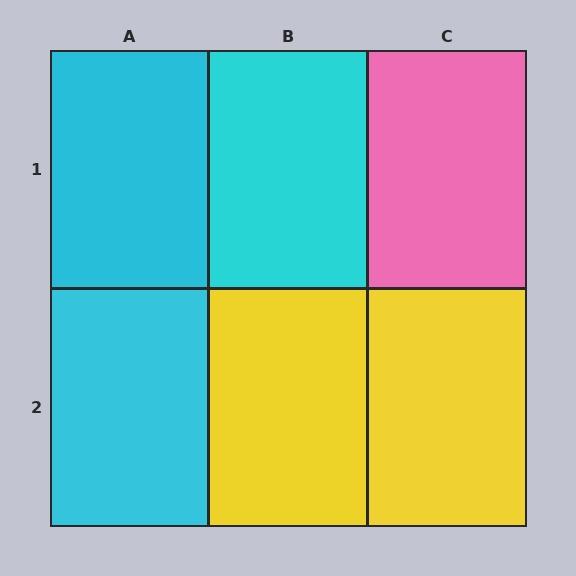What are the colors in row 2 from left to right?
Cyan, yellow, yellow.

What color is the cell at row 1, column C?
Pink.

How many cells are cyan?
3 cells are cyan.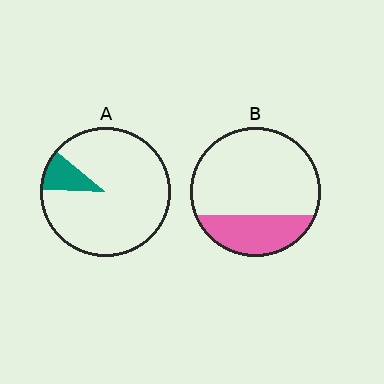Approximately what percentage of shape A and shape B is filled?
A is approximately 10% and B is approximately 30%.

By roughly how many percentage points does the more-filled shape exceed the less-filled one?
By roughly 15 percentage points (B over A).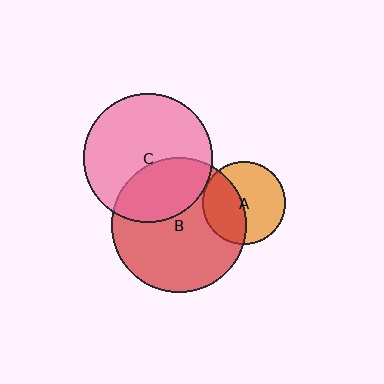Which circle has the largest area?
Circle B (red).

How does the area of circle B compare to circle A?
Approximately 2.7 times.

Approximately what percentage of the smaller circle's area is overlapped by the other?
Approximately 35%.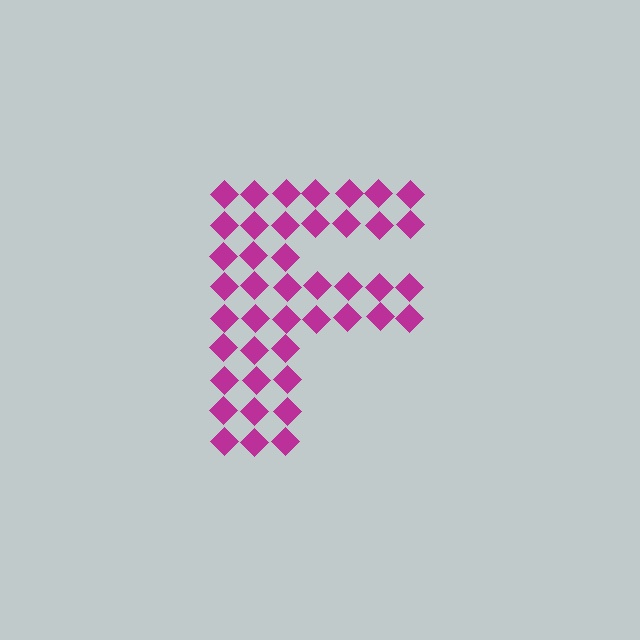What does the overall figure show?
The overall figure shows the letter F.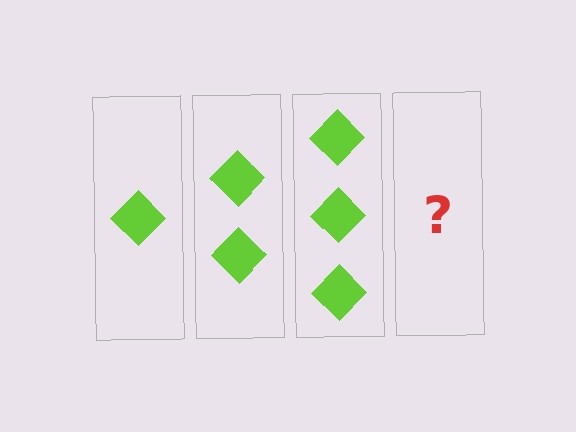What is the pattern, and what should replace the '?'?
The pattern is that each step adds one more diamond. The '?' should be 4 diamonds.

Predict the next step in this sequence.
The next step is 4 diamonds.